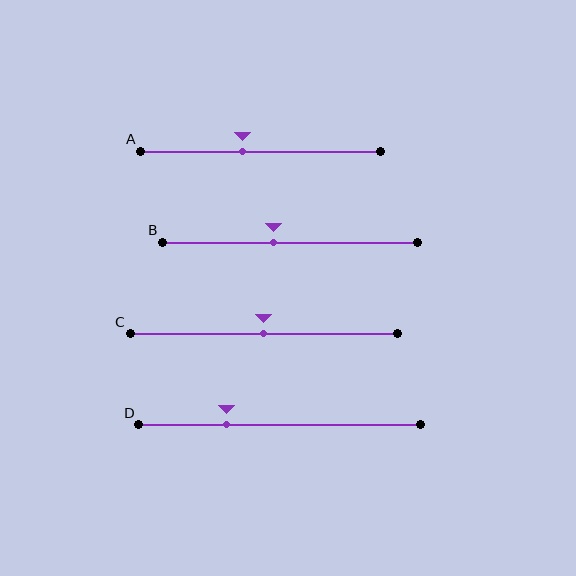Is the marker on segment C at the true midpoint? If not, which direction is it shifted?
Yes, the marker on segment C is at the true midpoint.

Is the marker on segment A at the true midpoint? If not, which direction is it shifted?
No, the marker on segment A is shifted to the left by about 7% of the segment length.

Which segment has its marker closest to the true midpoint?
Segment C has its marker closest to the true midpoint.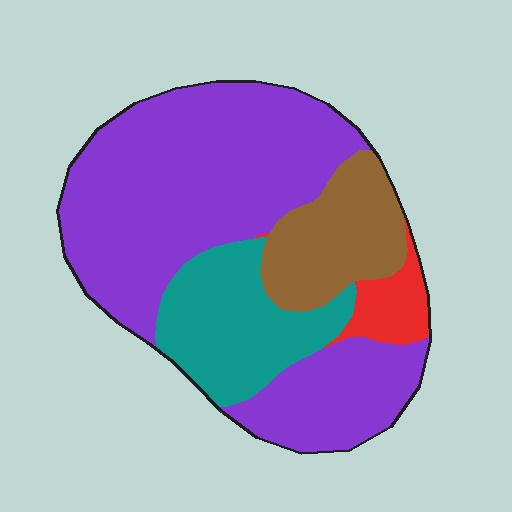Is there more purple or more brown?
Purple.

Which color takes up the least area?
Red, at roughly 5%.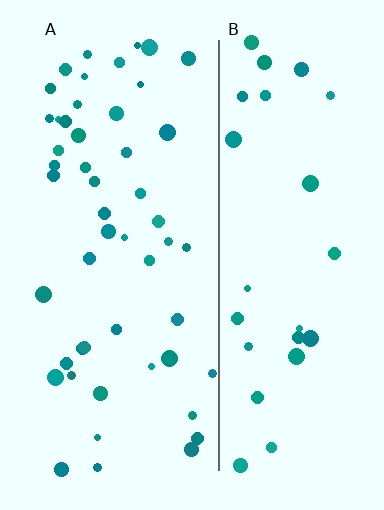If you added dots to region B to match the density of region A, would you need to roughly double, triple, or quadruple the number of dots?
Approximately double.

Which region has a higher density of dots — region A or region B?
A (the left).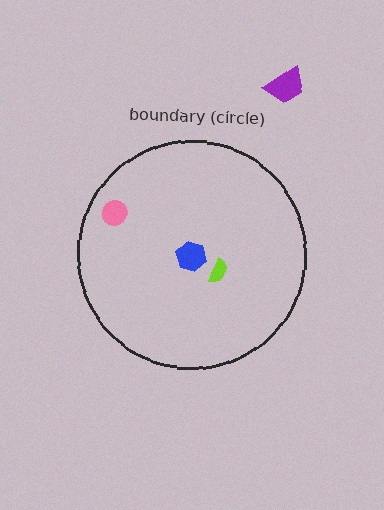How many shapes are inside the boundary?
3 inside, 1 outside.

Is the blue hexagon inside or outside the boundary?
Inside.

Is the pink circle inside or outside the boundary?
Inside.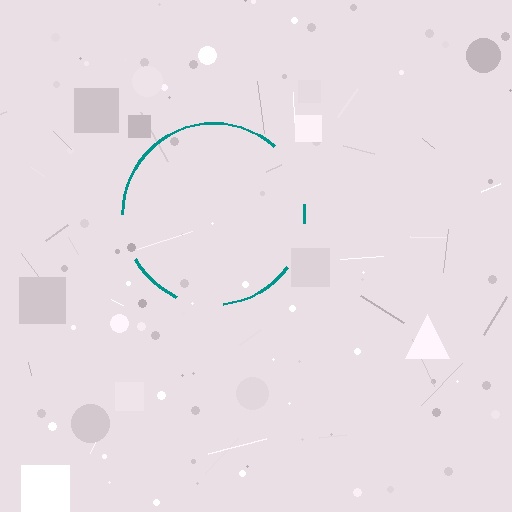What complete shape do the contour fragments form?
The contour fragments form a circle.